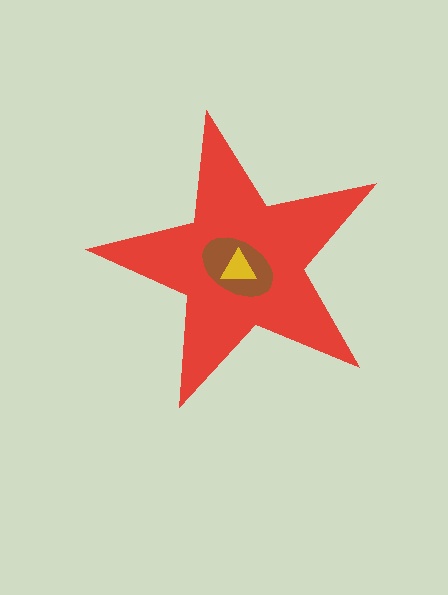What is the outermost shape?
The red star.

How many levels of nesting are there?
3.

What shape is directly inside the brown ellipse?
The yellow triangle.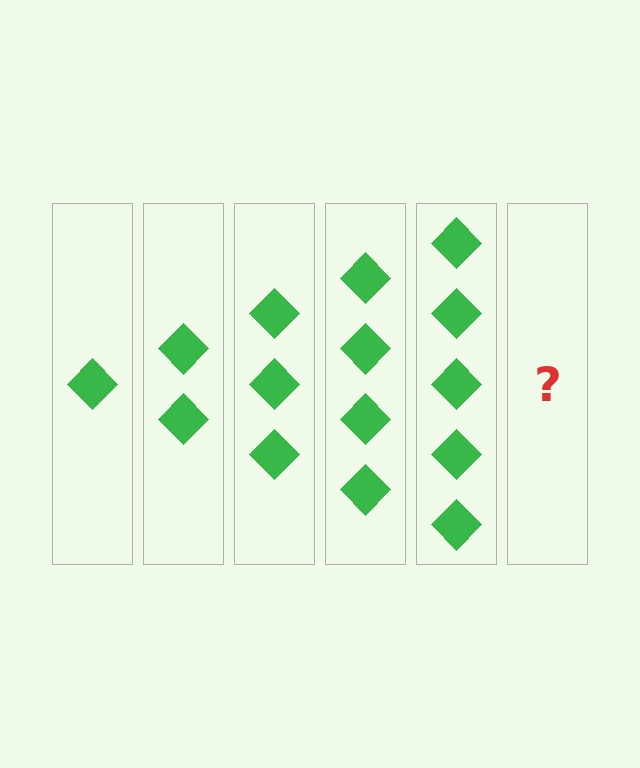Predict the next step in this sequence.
The next step is 6 diamonds.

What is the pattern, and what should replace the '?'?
The pattern is that each step adds one more diamond. The '?' should be 6 diamonds.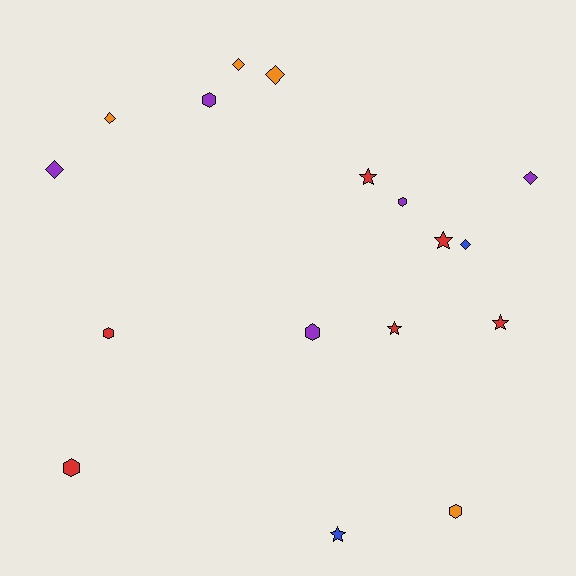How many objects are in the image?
There are 17 objects.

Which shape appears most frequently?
Hexagon, with 6 objects.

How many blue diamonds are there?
There is 1 blue diamond.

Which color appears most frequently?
Red, with 6 objects.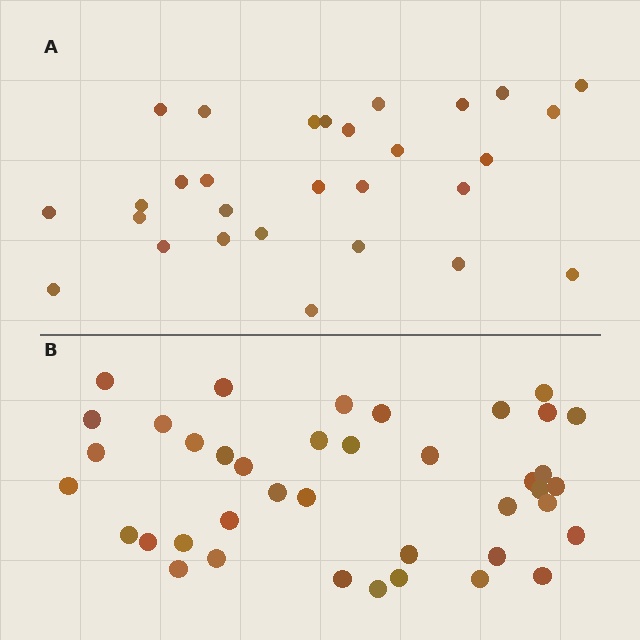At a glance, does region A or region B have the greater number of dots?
Region B (the bottom region) has more dots.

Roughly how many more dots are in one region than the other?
Region B has roughly 12 or so more dots than region A.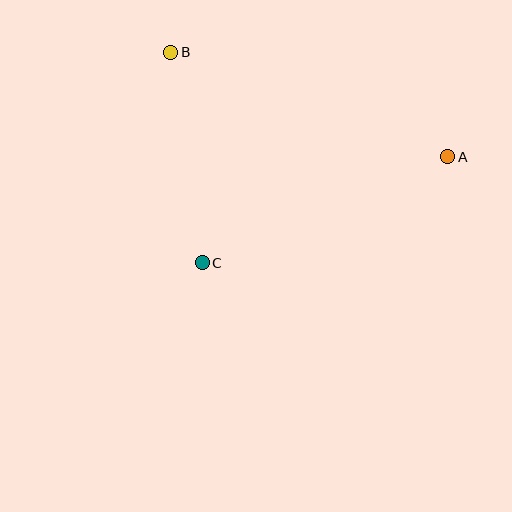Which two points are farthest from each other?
Points A and B are farthest from each other.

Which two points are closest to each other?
Points B and C are closest to each other.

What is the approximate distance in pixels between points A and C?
The distance between A and C is approximately 267 pixels.